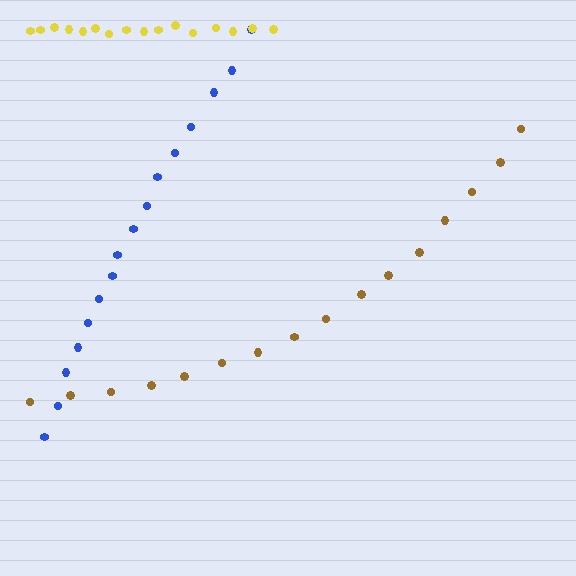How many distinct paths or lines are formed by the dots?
There are 3 distinct paths.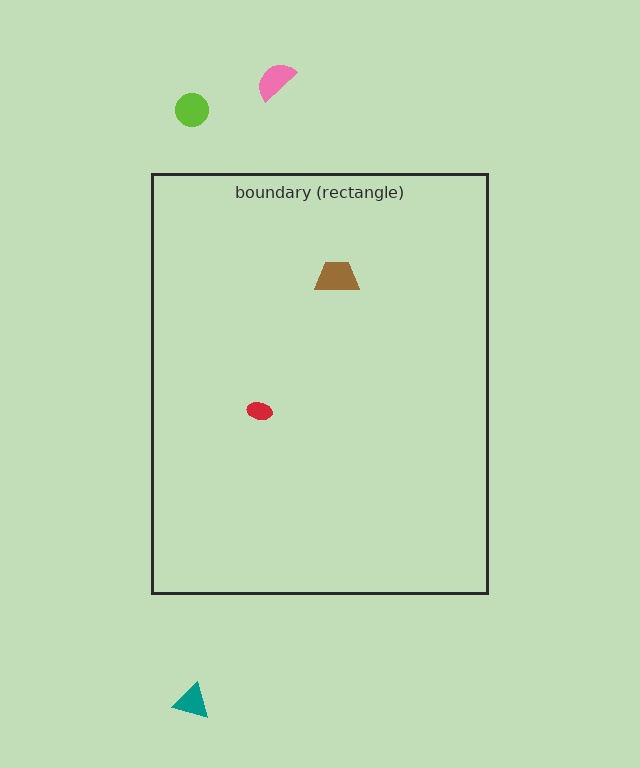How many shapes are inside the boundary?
2 inside, 3 outside.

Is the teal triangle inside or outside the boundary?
Outside.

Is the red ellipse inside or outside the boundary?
Inside.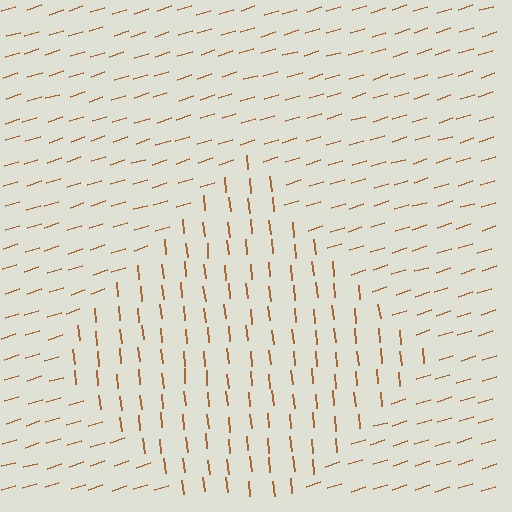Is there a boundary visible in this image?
Yes, there is a texture boundary formed by a change in line orientation.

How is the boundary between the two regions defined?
The boundary is defined purely by a change in line orientation (approximately 78 degrees difference). All lines are the same color and thickness.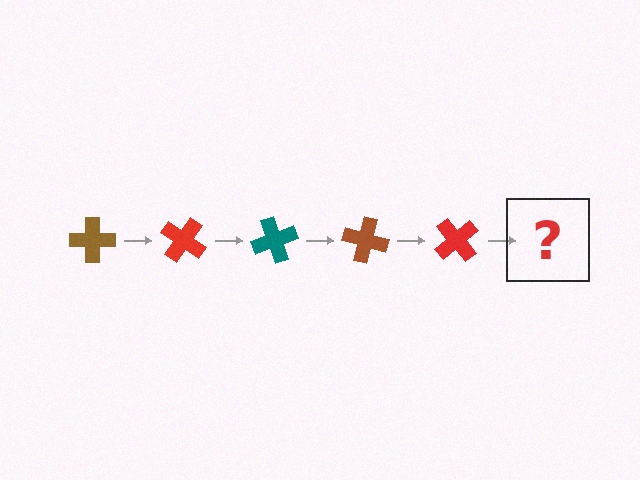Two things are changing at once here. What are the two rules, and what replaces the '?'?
The two rules are that it rotates 35 degrees each step and the color cycles through brown, red, and teal. The '?' should be a teal cross, rotated 175 degrees from the start.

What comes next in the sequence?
The next element should be a teal cross, rotated 175 degrees from the start.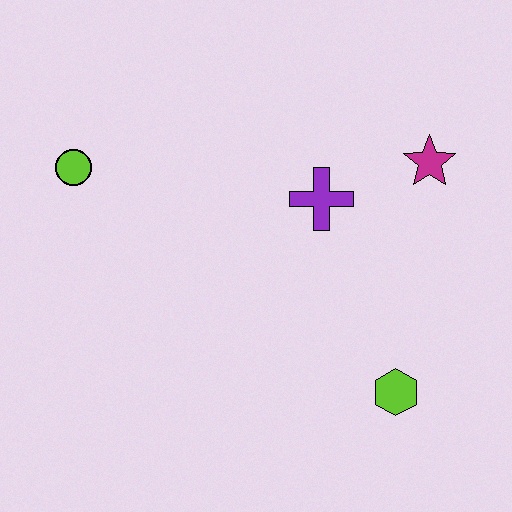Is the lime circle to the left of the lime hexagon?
Yes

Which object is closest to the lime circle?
The purple cross is closest to the lime circle.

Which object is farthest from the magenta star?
The lime circle is farthest from the magenta star.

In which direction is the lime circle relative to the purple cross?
The lime circle is to the left of the purple cross.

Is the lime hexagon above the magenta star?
No